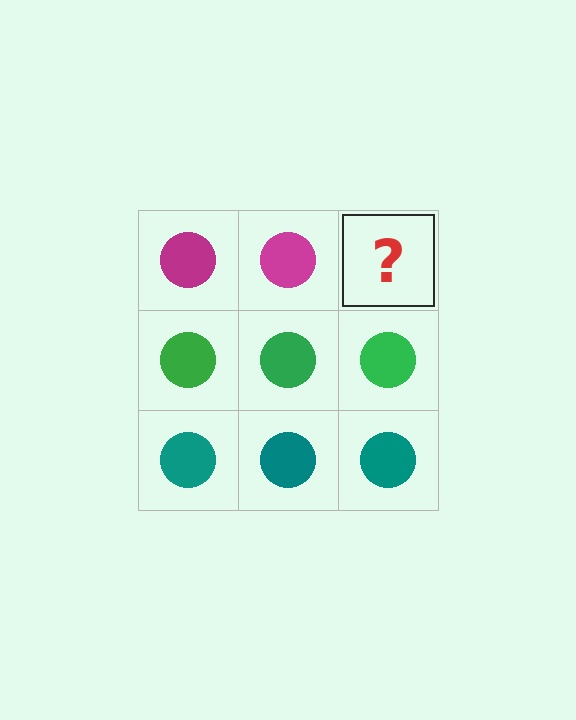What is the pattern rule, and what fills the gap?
The rule is that each row has a consistent color. The gap should be filled with a magenta circle.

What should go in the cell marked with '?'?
The missing cell should contain a magenta circle.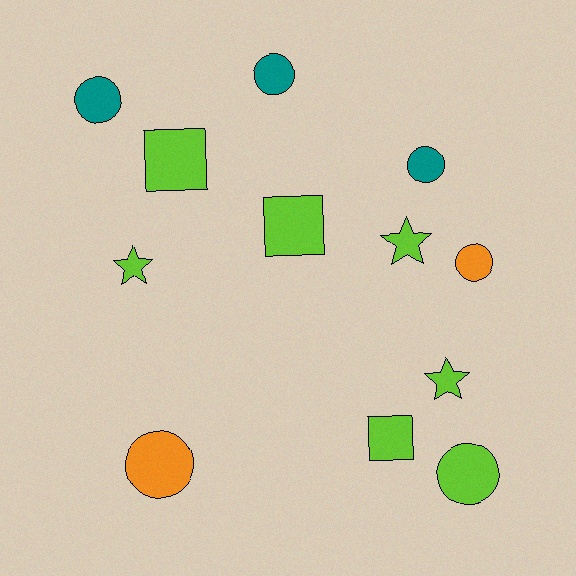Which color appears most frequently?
Lime, with 7 objects.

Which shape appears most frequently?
Circle, with 6 objects.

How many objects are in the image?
There are 12 objects.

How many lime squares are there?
There are 3 lime squares.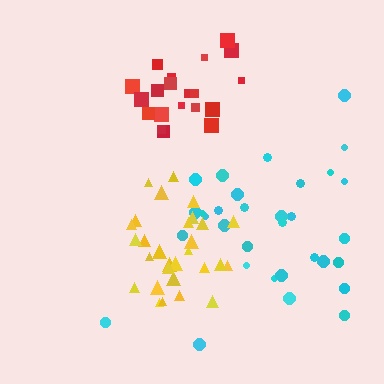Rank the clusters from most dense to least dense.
yellow, red, cyan.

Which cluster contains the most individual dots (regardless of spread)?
Cyan (32).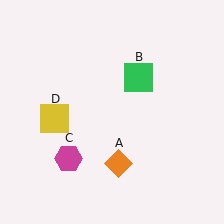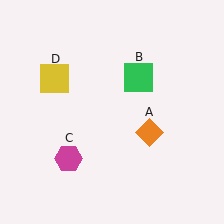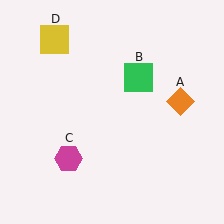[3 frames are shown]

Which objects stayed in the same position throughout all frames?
Green square (object B) and magenta hexagon (object C) remained stationary.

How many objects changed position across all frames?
2 objects changed position: orange diamond (object A), yellow square (object D).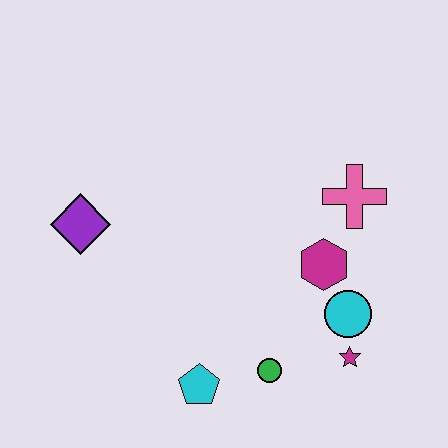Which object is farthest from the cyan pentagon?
The pink cross is farthest from the cyan pentagon.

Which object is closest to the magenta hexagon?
The cyan circle is closest to the magenta hexagon.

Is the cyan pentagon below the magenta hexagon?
Yes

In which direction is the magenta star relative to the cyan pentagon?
The magenta star is to the right of the cyan pentagon.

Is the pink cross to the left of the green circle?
No